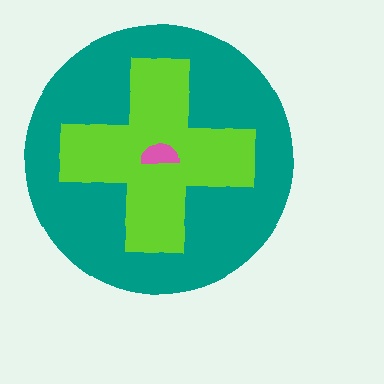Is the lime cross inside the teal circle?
Yes.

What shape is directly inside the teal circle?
The lime cross.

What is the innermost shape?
The pink semicircle.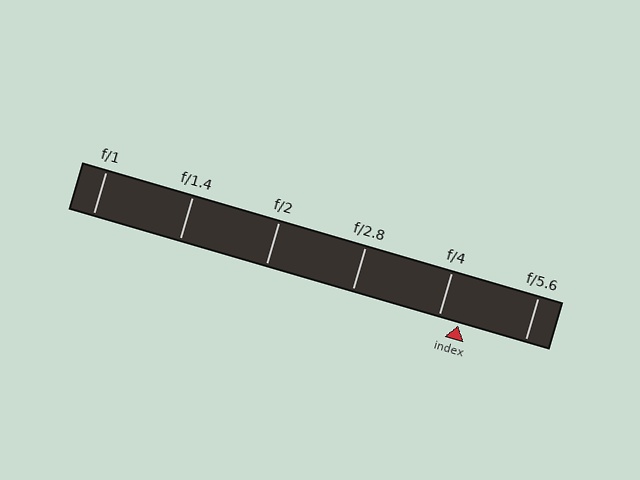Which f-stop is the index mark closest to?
The index mark is closest to f/4.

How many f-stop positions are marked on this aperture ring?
There are 6 f-stop positions marked.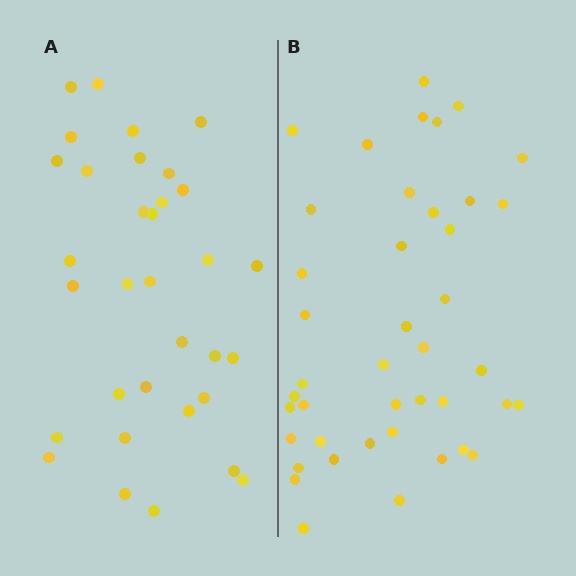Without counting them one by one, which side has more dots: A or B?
Region B (the right region) has more dots.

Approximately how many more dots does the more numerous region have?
Region B has roughly 8 or so more dots than region A.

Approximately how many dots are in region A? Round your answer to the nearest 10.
About 30 dots. (The exact count is 33, which rounds to 30.)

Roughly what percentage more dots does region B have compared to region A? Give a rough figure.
About 25% more.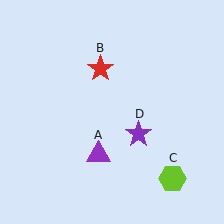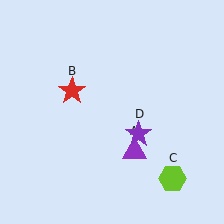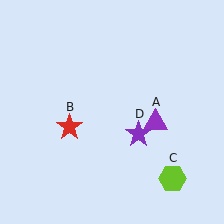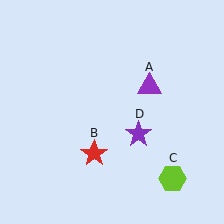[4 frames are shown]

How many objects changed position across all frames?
2 objects changed position: purple triangle (object A), red star (object B).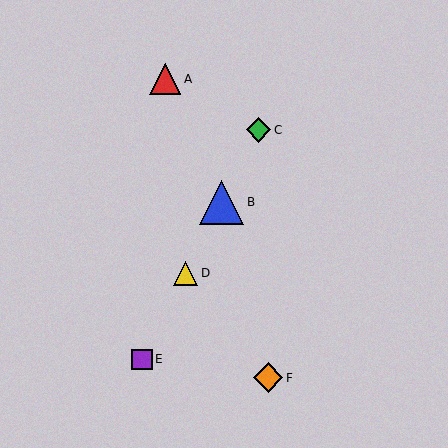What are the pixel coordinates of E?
Object E is at (142, 359).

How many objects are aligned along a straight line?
4 objects (B, C, D, E) are aligned along a straight line.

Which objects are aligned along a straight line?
Objects B, C, D, E are aligned along a straight line.